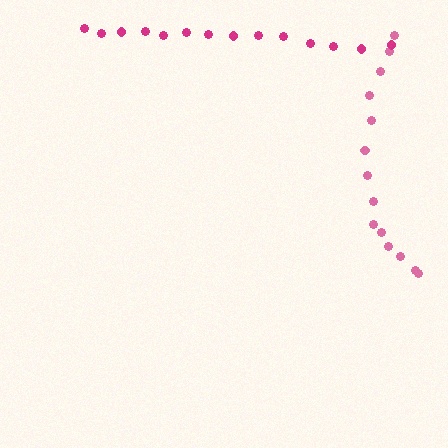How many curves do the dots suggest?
There are 2 distinct paths.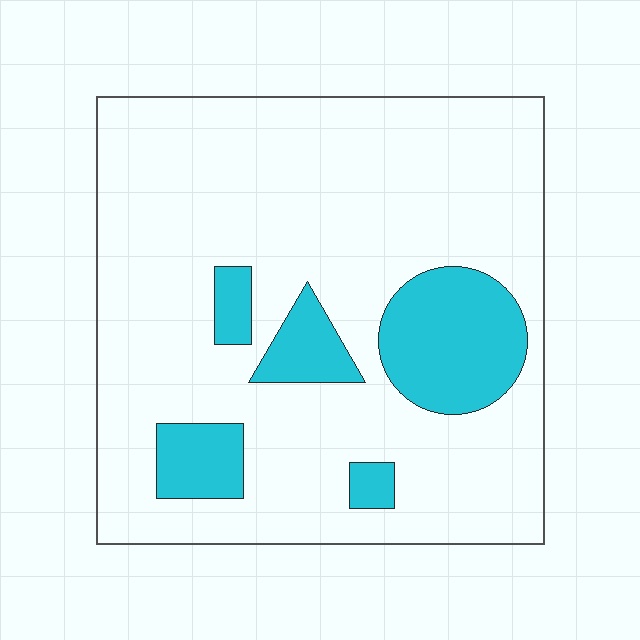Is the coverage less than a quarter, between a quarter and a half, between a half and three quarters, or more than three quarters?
Less than a quarter.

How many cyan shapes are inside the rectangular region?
5.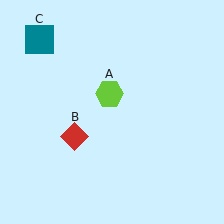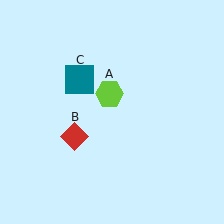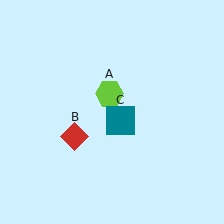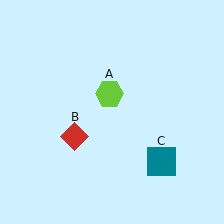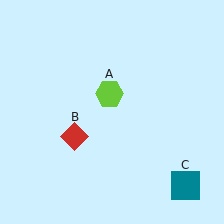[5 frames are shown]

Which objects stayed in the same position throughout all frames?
Lime hexagon (object A) and red diamond (object B) remained stationary.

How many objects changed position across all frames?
1 object changed position: teal square (object C).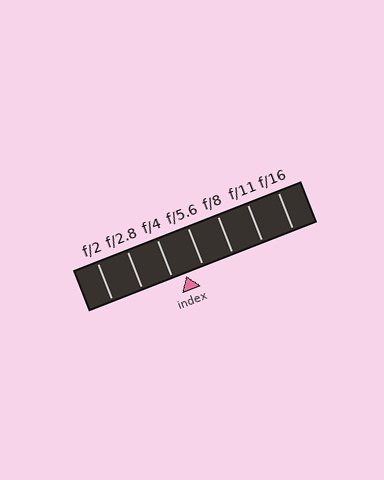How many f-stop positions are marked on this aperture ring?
There are 7 f-stop positions marked.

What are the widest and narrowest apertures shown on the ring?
The widest aperture shown is f/2 and the narrowest is f/16.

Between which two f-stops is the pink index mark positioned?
The index mark is between f/4 and f/5.6.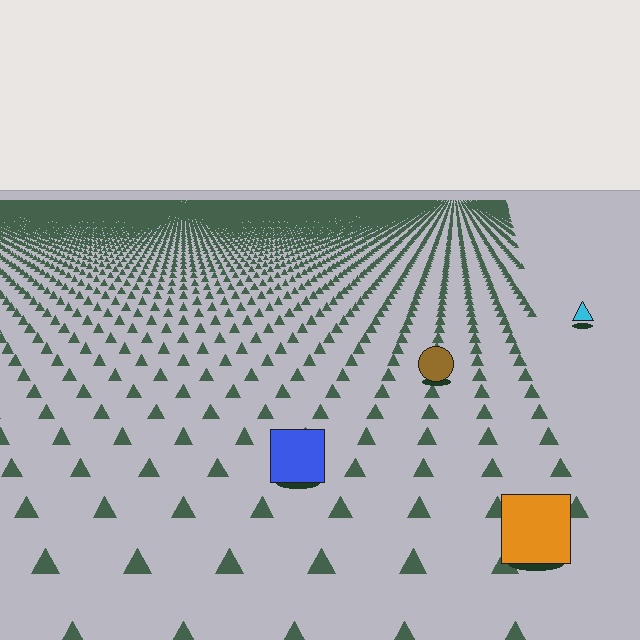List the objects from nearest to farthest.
From nearest to farthest: the orange square, the blue square, the brown circle, the cyan triangle.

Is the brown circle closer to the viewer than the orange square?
No. The orange square is closer — you can tell from the texture gradient: the ground texture is coarser near it.